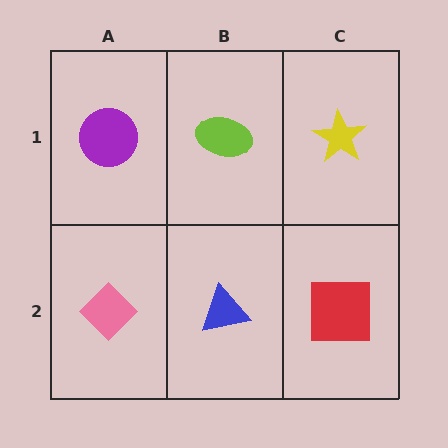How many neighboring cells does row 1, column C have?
2.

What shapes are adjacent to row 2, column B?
A lime ellipse (row 1, column B), a pink diamond (row 2, column A), a red square (row 2, column C).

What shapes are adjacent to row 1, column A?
A pink diamond (row 2, column A), a lime ellipse (row 1, column B).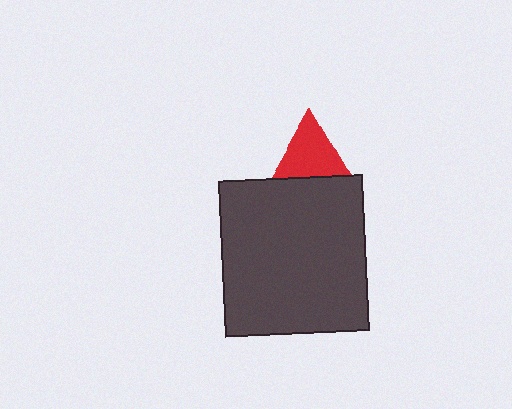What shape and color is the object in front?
The object in front is a dark gray rectangle.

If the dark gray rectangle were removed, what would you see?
You would see the complete red triangle.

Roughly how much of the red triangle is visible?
About half of it is visible (roughly 63%).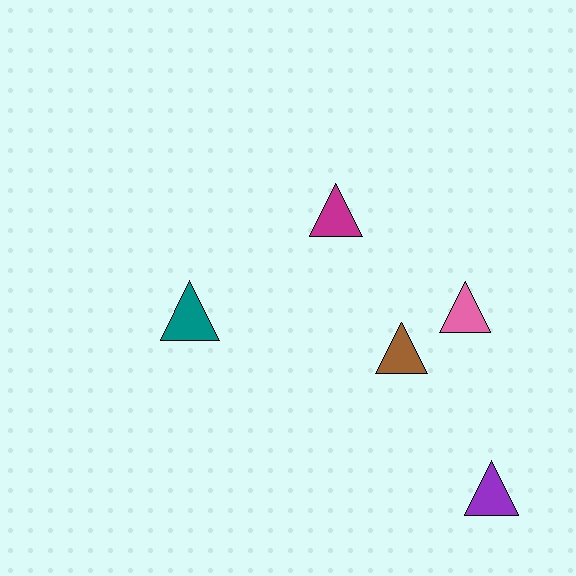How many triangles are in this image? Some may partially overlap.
There are 5 triangles.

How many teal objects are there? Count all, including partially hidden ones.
There is 1 teal object.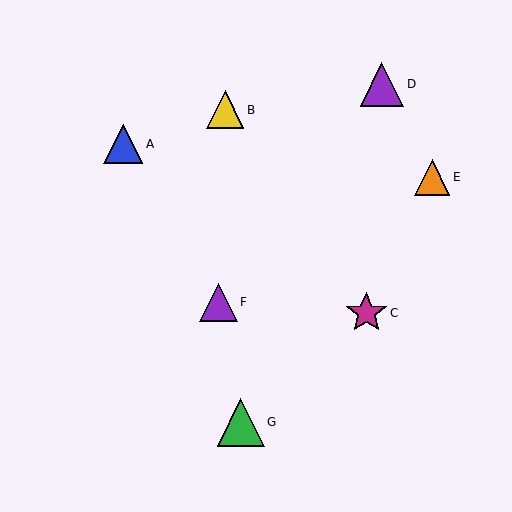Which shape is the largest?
The green triangle (labeled G) is the largest.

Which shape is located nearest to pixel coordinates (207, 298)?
The purple triangle (labeled F) at (218, 302) is nearest to that location.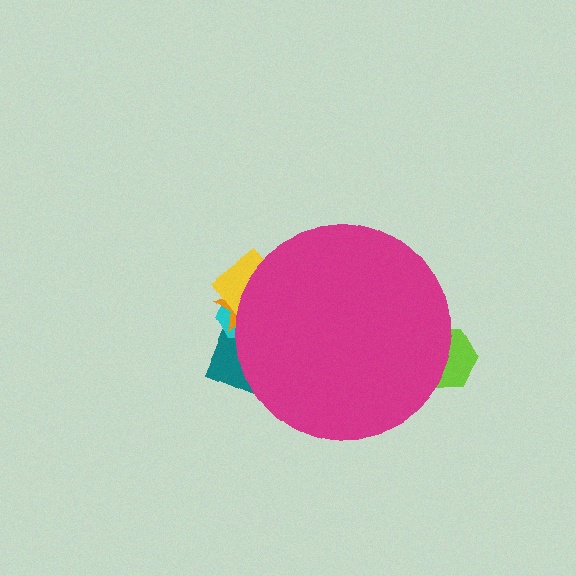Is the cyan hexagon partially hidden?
Yes, the cyan hexagon is partially hidden behind the magenta circle.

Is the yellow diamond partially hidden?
Yes, the yellow diamond is partially hidden behind the magenta circle.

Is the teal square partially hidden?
Yes, the teal square is partially hidden behind the magenta circle.